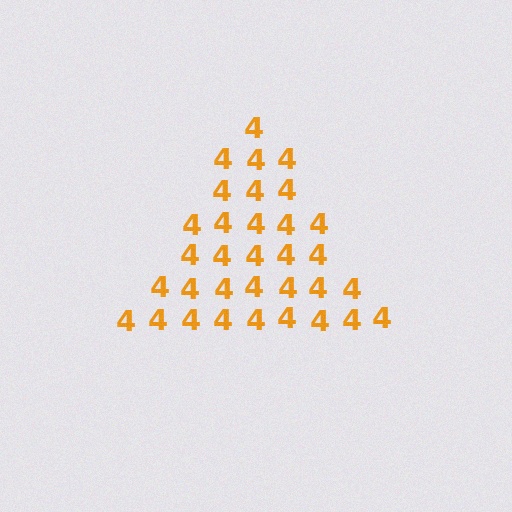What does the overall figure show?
The overall figure shows a triangle.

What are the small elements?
The small elements are digit 4's.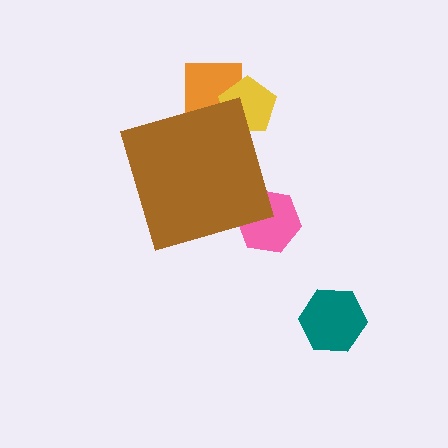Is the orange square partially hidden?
Yes, the orange square is partially hidden behind the brown diamond.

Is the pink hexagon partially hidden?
Yes, the pink hexagon is partially hidden behind the brown diamond.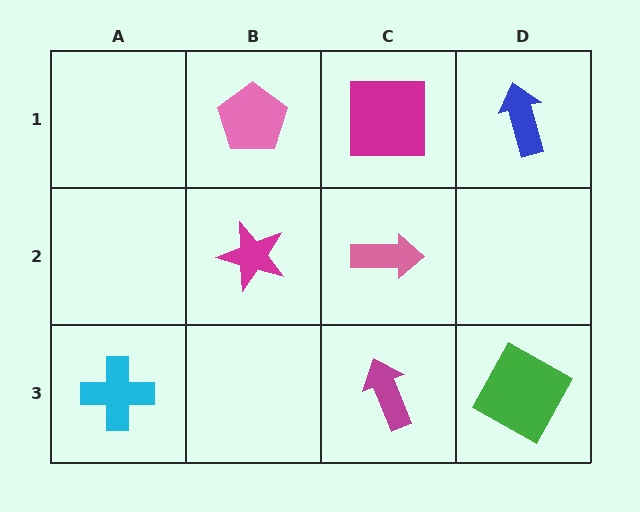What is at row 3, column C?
A magenta arrow.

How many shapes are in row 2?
2 shapes.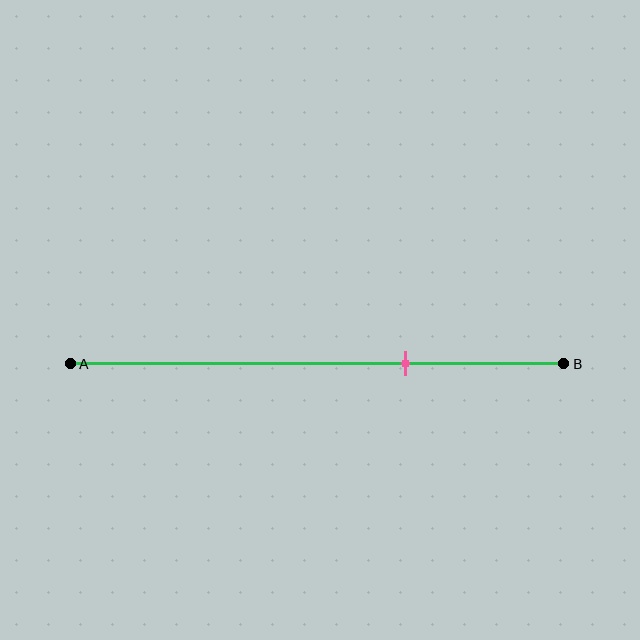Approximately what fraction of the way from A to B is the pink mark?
The pink mark is approximately 70% of the way from A to B.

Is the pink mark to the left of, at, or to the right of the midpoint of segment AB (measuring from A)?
The pink mark is to the right of the midpoint of segment AB.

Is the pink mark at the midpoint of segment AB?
No, the mark is at about 70% from A, not at the 50% midpoint.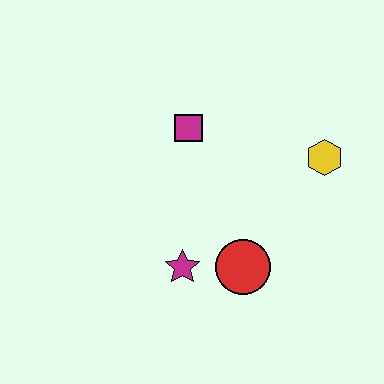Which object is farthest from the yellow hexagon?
The magenta star is farthest from the yellow hexagon.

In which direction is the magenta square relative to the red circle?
The magenta square is above the red circle.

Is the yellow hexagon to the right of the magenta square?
Yes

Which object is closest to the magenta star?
The red circle is closest to the magenta star.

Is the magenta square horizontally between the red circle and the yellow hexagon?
No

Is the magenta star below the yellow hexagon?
Yes